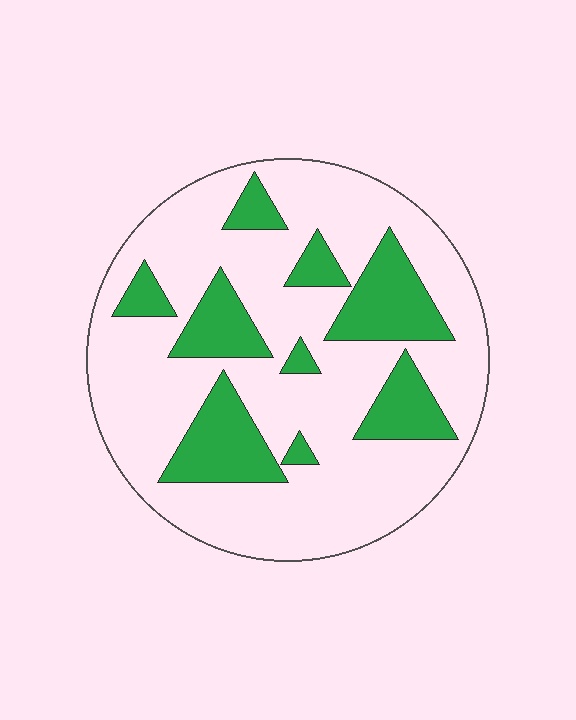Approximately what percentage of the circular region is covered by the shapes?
Approximately 25%.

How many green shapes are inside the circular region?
9.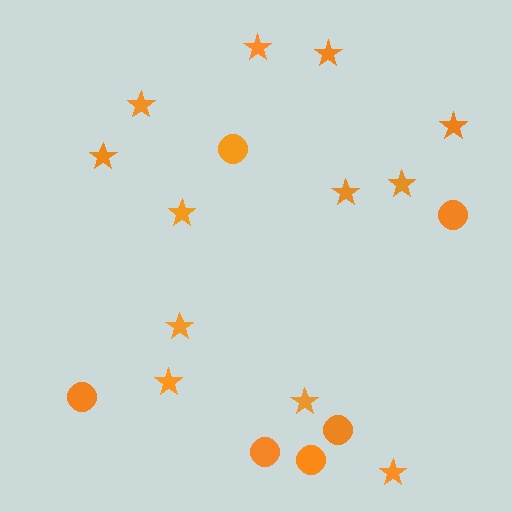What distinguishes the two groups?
There are 2 groups: one group of circles (6) and one group of stars (12).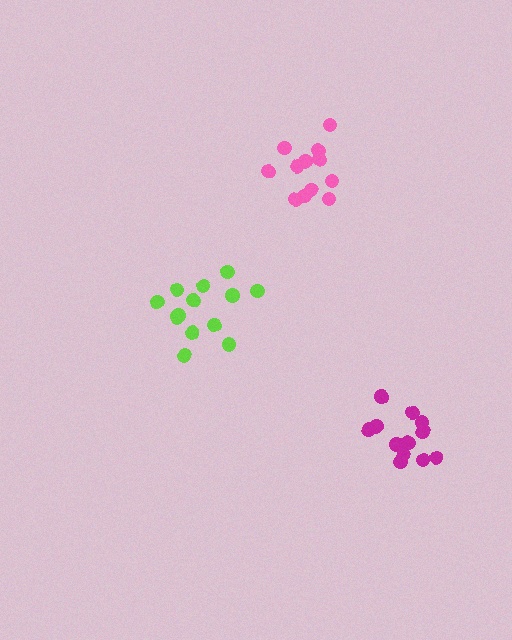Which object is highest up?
The pink cluster is topmost.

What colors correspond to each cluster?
The clusters are colored: pink, magenta, lime.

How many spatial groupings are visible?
There are 3 spatial groupings.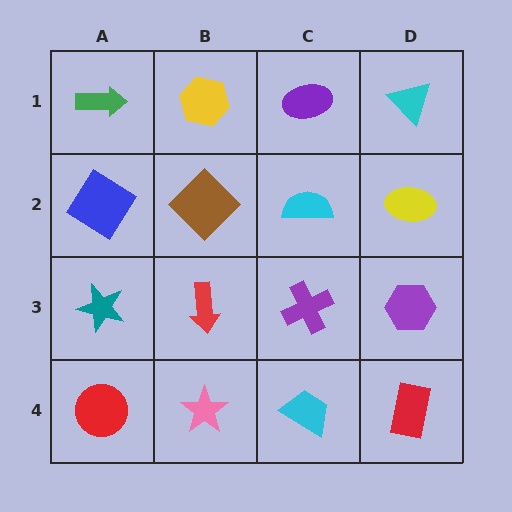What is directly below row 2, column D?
A purple hexagon.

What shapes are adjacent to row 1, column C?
A cyan semicircle (row 2, column C), a yellow hexagon (row 1, column B), a cyan triangle (row 1, column D).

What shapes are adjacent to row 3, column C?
A cyan semicircle (row 2, column C), a cyan trapezoid (row 4, column C), a red arrow (row 3, column B), a purple hexagon (row 3, column D).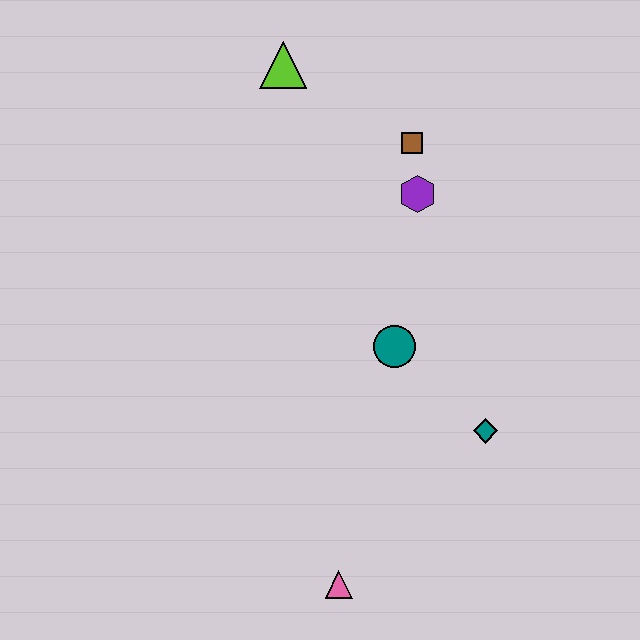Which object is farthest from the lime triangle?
The pink triangle is farthest from the lime triangle.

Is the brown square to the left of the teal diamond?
Yes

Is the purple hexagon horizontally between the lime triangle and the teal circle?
No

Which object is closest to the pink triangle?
The teal diamond is closest to the pink triangle.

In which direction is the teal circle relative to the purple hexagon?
The teal circle is below the purple hexagon.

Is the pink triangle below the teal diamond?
Yes